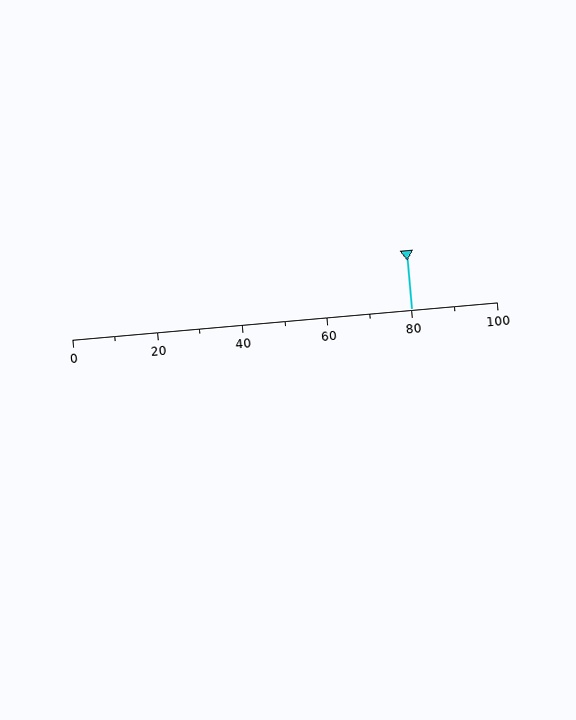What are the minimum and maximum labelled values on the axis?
The axis runs from 0 to 100.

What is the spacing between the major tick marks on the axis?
The major ticks are spaced 20 apart.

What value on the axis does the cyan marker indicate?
The marker indicates approximately 80.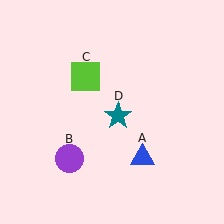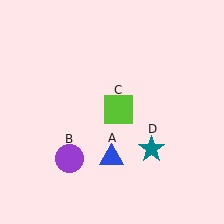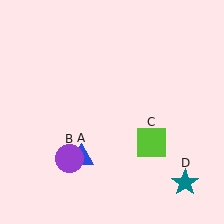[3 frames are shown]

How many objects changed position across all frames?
3 objects changed position: blue triangle (object A), lime square (object C), teal star (object D).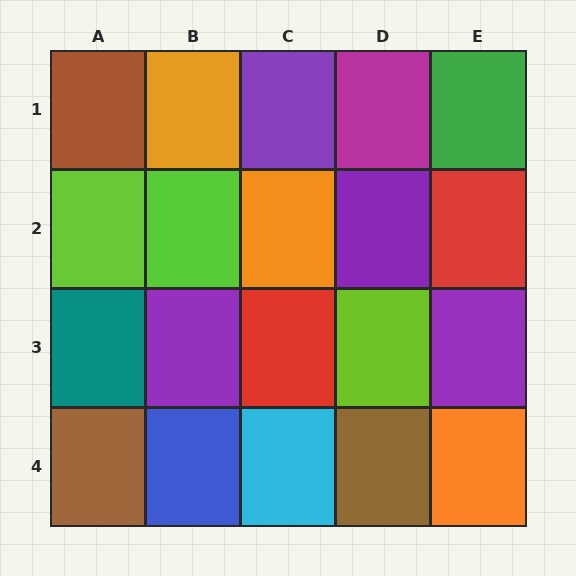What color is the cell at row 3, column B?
Purple.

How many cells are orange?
3 cells are orange.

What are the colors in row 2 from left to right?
Lime, lime, orange, purple, red.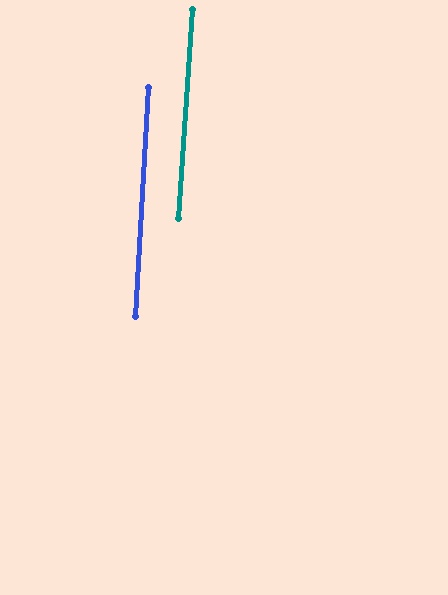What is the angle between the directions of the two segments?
Approximately 1 degree.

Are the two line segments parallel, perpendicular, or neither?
Parallel — their directions differ by only 0.9°.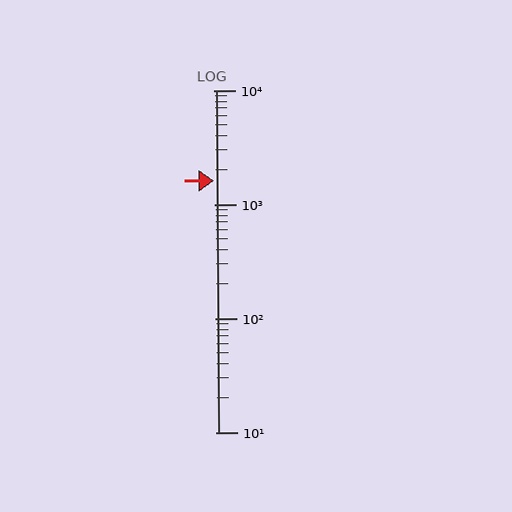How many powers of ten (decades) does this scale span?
The scale spans 3 decades, from 10 to 10000.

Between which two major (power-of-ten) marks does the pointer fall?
The pointer is between 1000 and 10000.